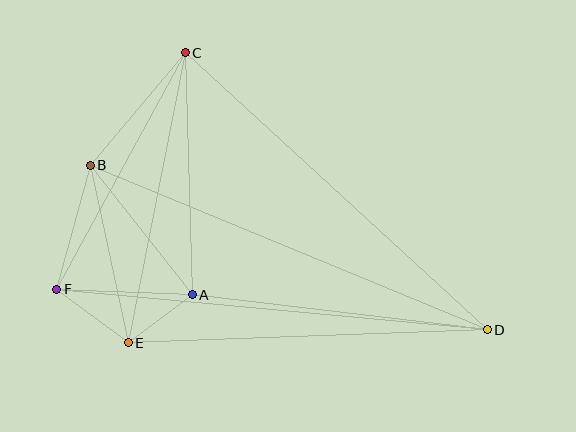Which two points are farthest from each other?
Points D and F are farthest from each other.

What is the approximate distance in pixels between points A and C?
The distance between A and C is approximately 242 pixels.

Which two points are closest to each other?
Points A and E are closest to each other.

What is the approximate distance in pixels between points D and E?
The distance between D and E is approximately 359 pixels.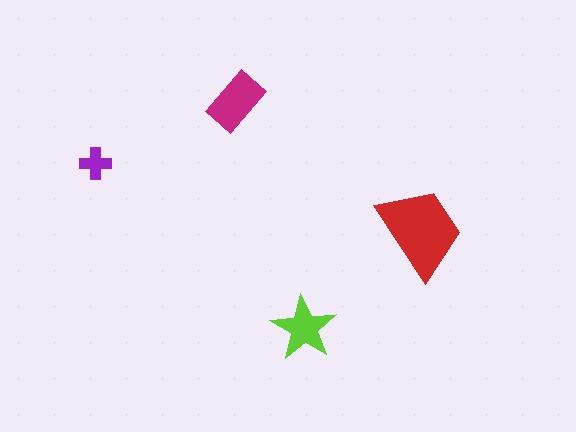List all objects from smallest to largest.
The purple cross, the lime star, the magenta rectangle, the red trapezoid.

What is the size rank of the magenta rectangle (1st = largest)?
2nd.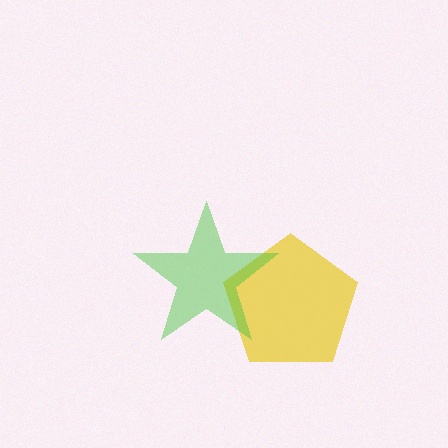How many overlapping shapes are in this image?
There are 2 overlapping shapes in the image.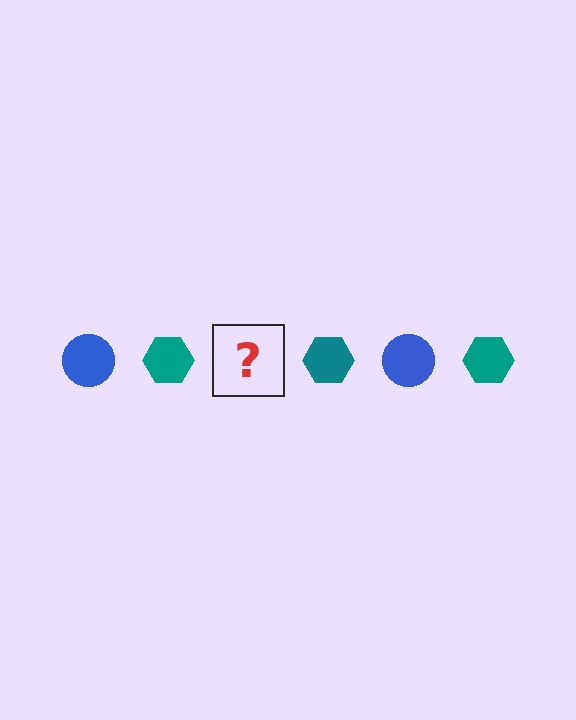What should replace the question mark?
The question mark should be replaced with a blue circle.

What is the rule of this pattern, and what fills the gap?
The rule is that the pattern alternates between blue circle and teal hexagon. The gap should be filled with a blue circle.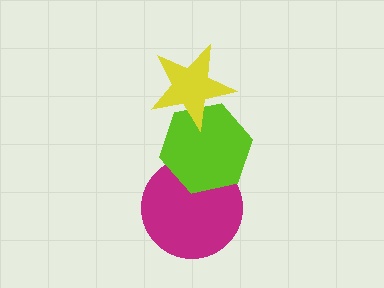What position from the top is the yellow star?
The yellow star is 1st from the top.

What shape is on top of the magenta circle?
The lime hexagon is on top of the magenta circle.